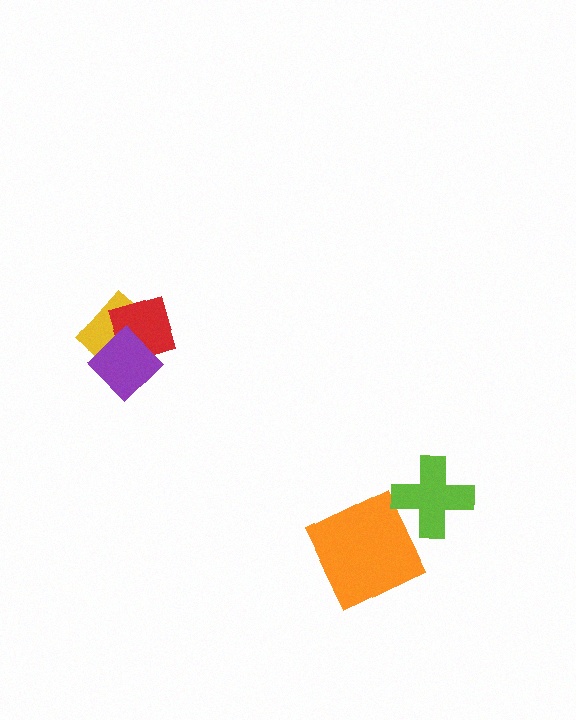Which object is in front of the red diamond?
The purple diamond is in front of the red diamond.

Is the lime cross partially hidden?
No, no other shape covers it.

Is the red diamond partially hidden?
Yes, it is partially covered by another shape.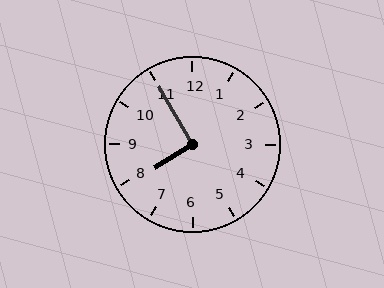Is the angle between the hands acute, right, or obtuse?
It is right.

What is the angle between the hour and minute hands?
Approximately 92 degrees.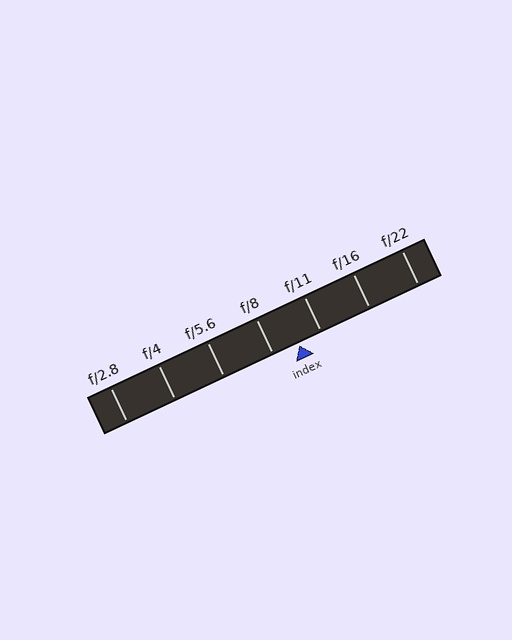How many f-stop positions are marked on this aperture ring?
There are 7 f-stop positions marked.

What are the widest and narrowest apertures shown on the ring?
The widest aperture shown is f/2.8 and the narrowest is f/22.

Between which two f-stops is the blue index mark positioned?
The index mark is between f/8 and f/11.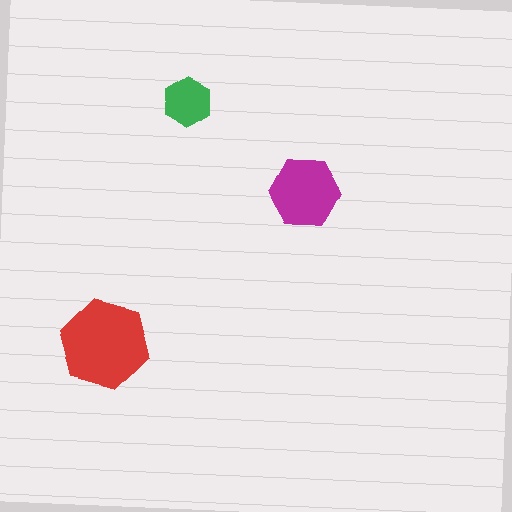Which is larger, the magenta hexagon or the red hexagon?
The red one.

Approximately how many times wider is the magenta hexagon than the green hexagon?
About 1.5 times wider.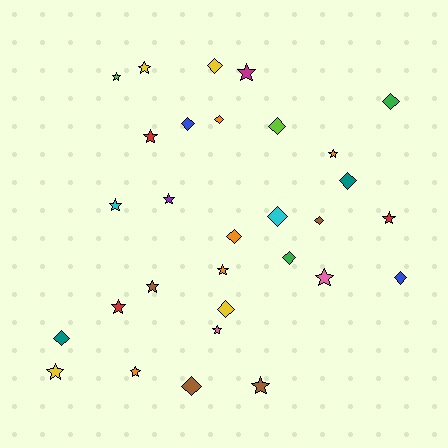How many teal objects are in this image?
There are 2 teal objects.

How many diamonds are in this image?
There are 14 diamonds.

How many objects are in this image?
There are 30 objects.